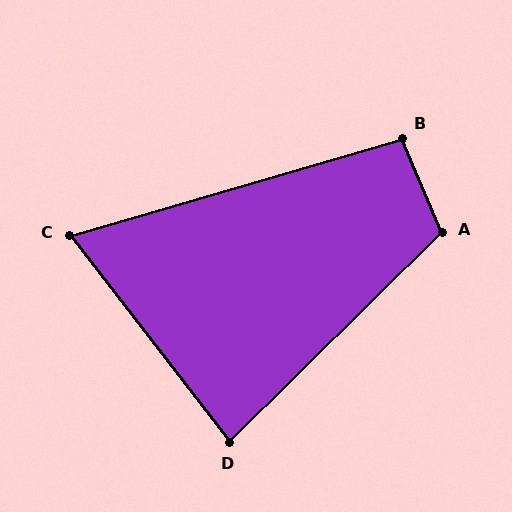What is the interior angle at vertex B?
Approximately 97 degrees (obtuse).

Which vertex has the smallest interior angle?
C, at approximately 68 degrees.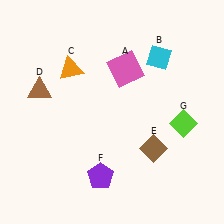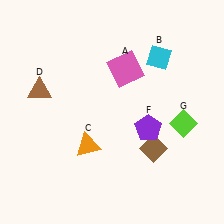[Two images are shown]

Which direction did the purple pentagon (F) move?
The purple pentagon (F) moved right.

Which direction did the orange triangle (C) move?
The orange triangle (C) moved down.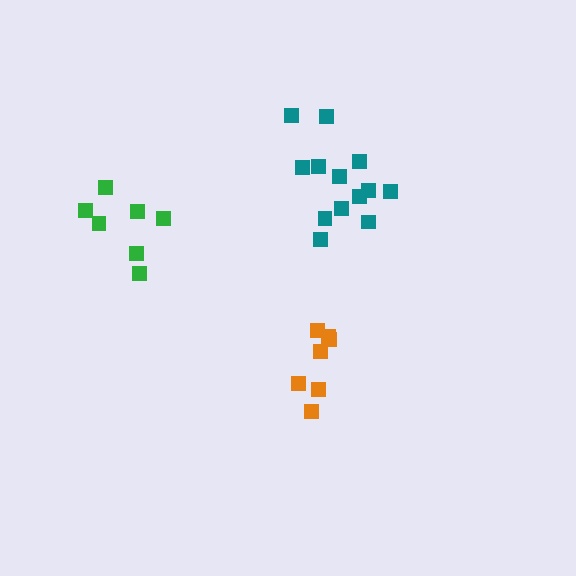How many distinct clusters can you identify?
There are 3 distinct clusters.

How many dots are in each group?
Group 1: 7 dots, Group 2: 7 dots, Group 3: 13 dots (27 total).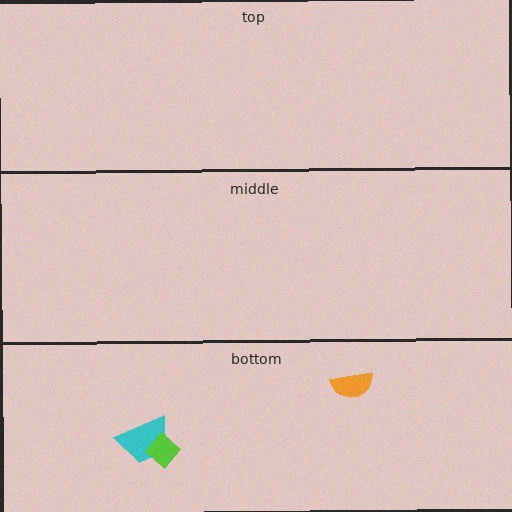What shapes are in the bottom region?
The orange semicircle, the cyan trapezoid, the lime diamond.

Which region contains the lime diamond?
The bottom region.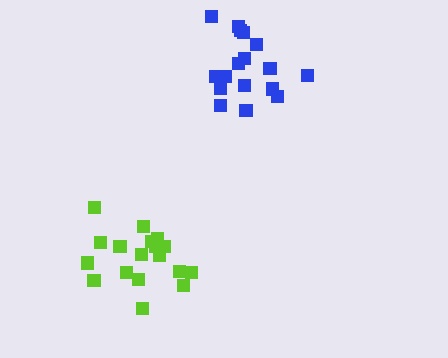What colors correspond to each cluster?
The clusters are colored: lime, blue.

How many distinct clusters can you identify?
There are 2 distinct clusters.